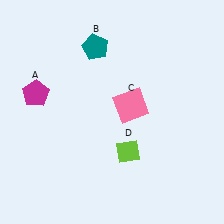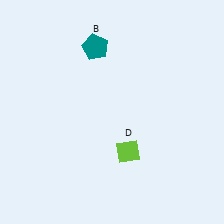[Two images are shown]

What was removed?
The magenta pentagon (A), the pink square (C) were removed in Image 2.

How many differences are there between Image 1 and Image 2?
There are 2 differences between the two images.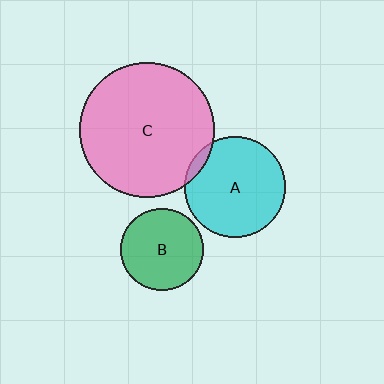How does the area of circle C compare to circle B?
Approximately 2.7 times.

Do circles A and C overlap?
Yes.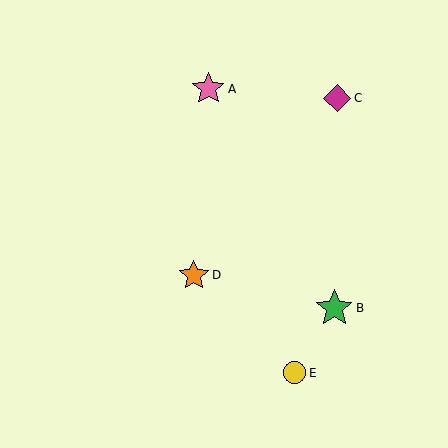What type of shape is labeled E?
Shape E is a yellow circle.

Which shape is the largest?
The green star (labeled B) is the largest.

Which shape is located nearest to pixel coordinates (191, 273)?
The orange star (labeled D) at (194, 275) is nearest to that location.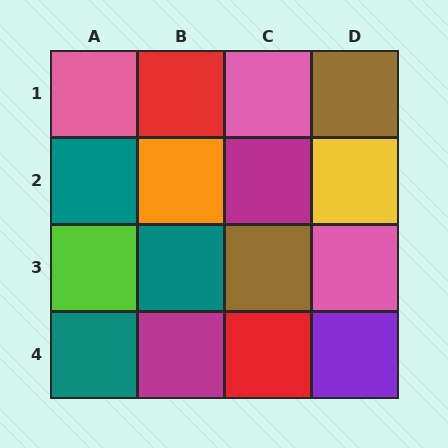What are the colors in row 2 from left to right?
Teal, orange, magenta, yellow.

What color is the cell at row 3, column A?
Lime.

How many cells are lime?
1 cell is lime.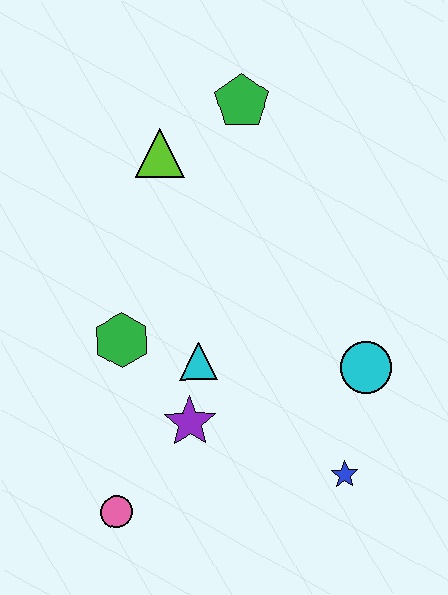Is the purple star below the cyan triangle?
Yes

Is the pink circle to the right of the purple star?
No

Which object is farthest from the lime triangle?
The blue star is farthest from the lime triangle.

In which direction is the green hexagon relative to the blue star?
The green hexagon is to the left of the blue star.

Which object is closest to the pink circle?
The purple star is closest to the pink circle.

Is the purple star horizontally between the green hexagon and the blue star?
Yes